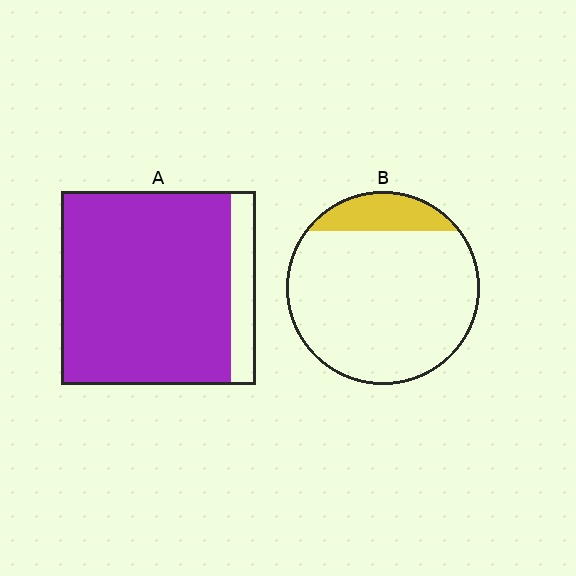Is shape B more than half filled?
No.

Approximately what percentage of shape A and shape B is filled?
A is approximately 85% and B is approximately 15%.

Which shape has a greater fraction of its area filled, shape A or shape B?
Shape A.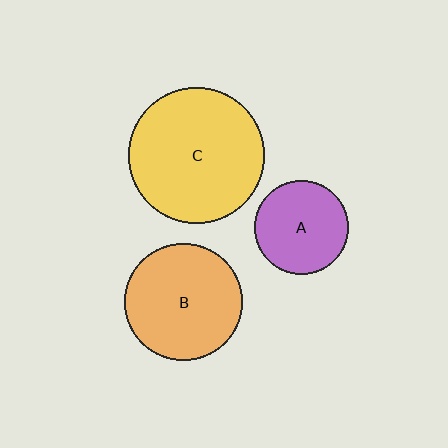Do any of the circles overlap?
No, none of the circles overlap.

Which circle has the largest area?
Circle C (yellow).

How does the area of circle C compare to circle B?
Approximately 1.3 times.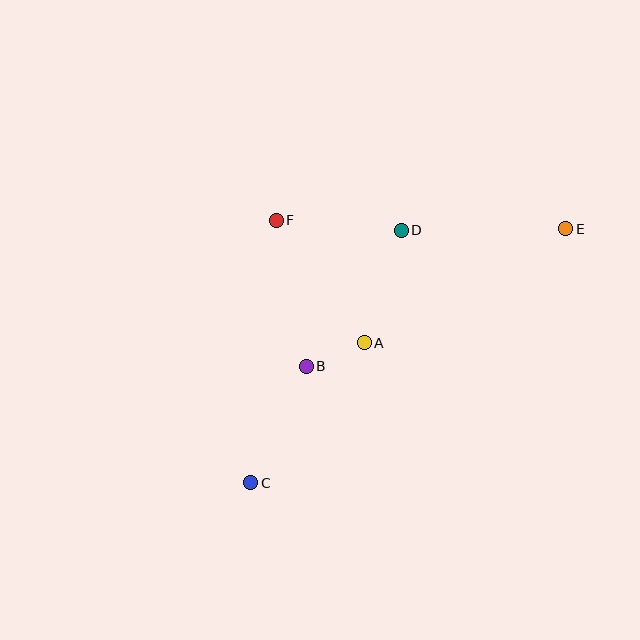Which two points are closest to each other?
Points A and B are closest to each other.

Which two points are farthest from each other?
Points C and E are farthest from each other.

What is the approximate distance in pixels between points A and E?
The distance between A and E is approximately 232 pixels.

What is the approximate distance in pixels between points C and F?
The distance between C and F is approximately 264 pixels.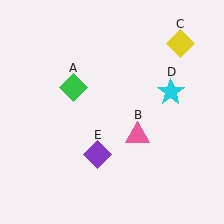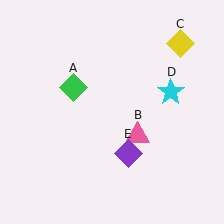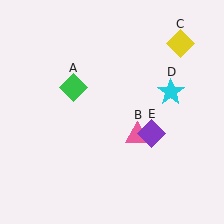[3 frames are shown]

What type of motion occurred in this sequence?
The purple diamond (object E) rotated counterclockwise around the center of the scene.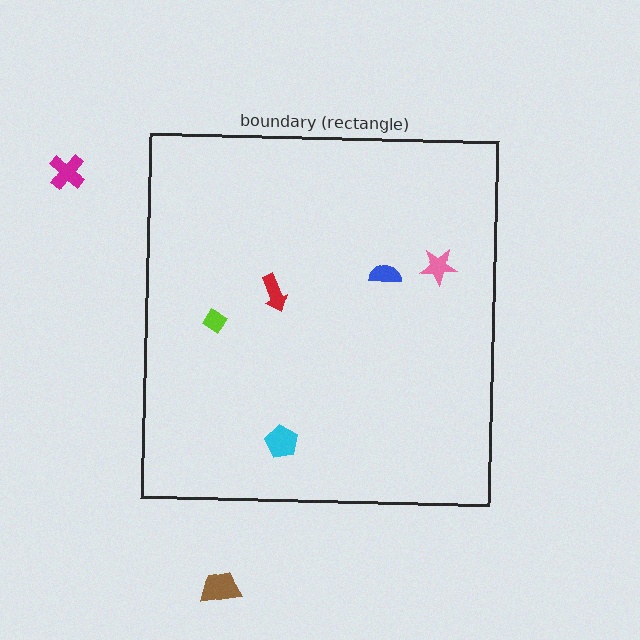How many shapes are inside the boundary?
5 inside, 2 outside.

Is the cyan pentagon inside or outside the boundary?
Inside.